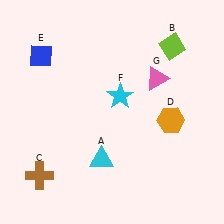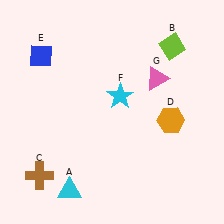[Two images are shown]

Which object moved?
The cyan triangle (A) moved left.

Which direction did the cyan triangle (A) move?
The cyan triangle (A) moved left.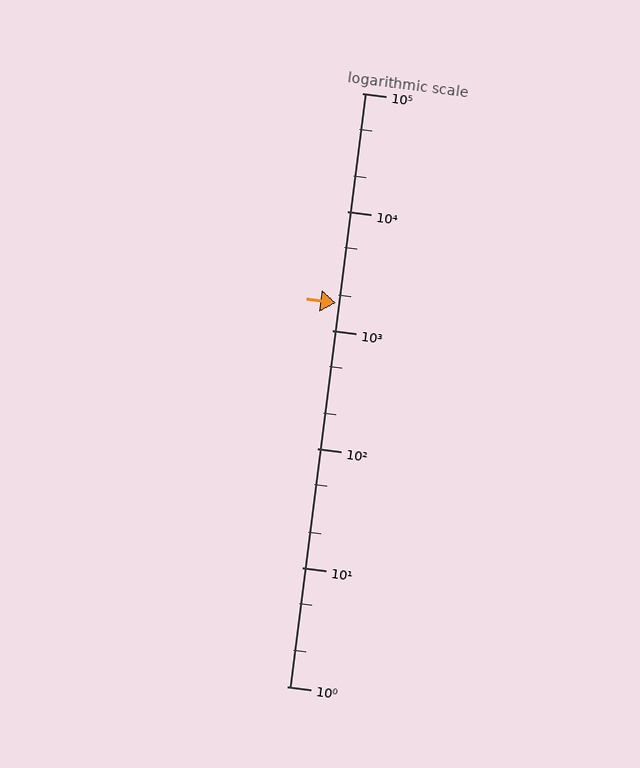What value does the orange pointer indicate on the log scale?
The pointer indicates approximately 1700.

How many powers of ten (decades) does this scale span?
The scale spans 5 decades, from 1 to 100000.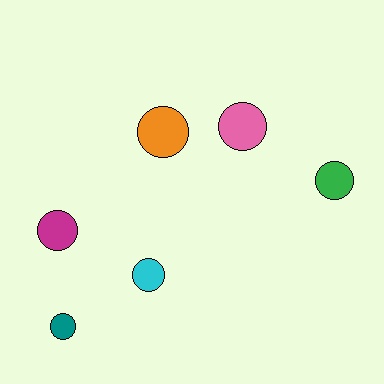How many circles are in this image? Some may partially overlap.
There are 6 circles.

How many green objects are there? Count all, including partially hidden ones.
There is 1 green object.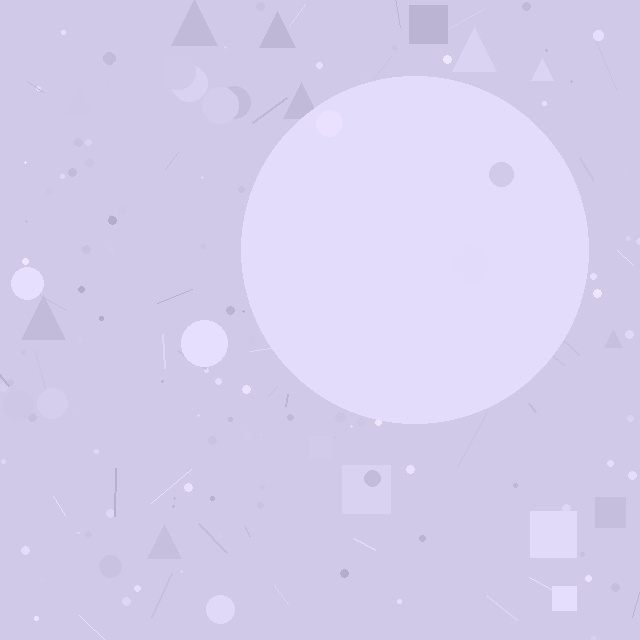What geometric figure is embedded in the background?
A circle is embedded in the background.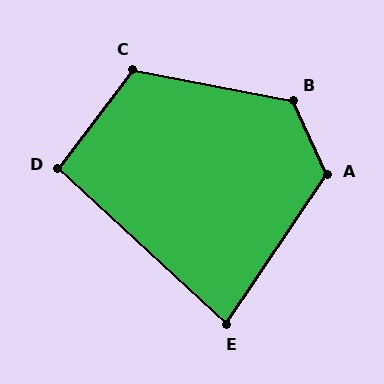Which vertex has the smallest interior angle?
E, at approximately 81 degrees.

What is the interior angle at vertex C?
Approximately 116 degrees (obtuse).